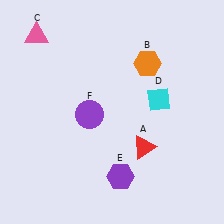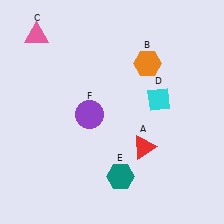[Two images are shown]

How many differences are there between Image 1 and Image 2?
There is 1 difference between the two images.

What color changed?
The hexagon (E) changed from purple in Image 1 to teal in Image 2.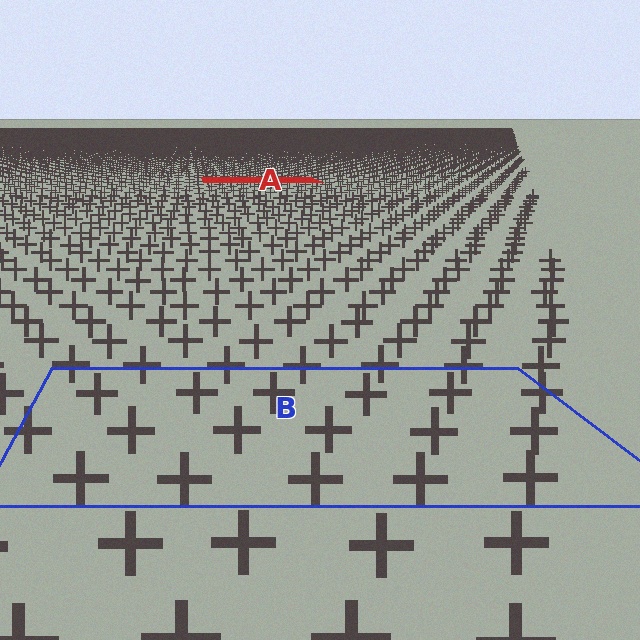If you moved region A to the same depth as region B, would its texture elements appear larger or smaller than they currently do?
They would appear larger. At a closer depth, the same texture elements are projected at a bigger on-screen size.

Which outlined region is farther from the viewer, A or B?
Region A is farther from the viewer — the texture elements inside it appear smaller and more densely packed.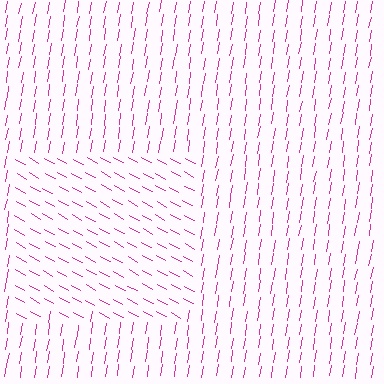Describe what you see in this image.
The image is filled with small magenta line segments. A rectangle region in the image has lines oriented differently from the surrounding lines, creating a visible texture boundary.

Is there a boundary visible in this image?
Yes, there is a texture boundary formed by a change in line orientation.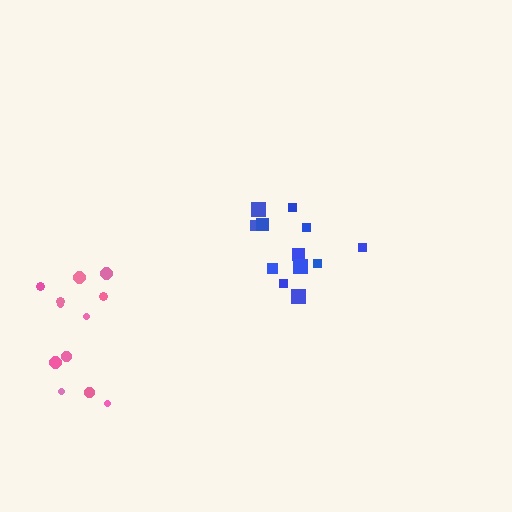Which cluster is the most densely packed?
Blue.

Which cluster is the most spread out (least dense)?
Pink.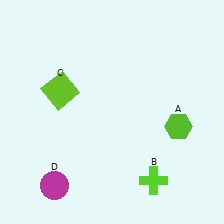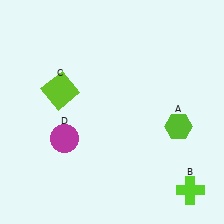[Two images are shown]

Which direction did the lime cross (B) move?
The lime cross (B) moved right.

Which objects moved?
The objects that moved are: the lime cross (B), the magenta circle (D).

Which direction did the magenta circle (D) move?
The magenta circle (D) moved up.